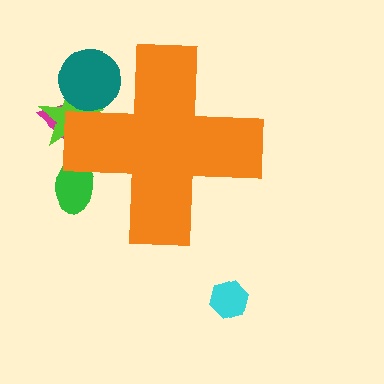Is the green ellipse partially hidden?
Yes, the green ellipse is partially hidden behind the orange cross.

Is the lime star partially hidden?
Yes, the lime star is partially hidden behind the orange cross.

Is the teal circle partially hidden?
Yes, the teal circle is partially hidden behind the orange cross.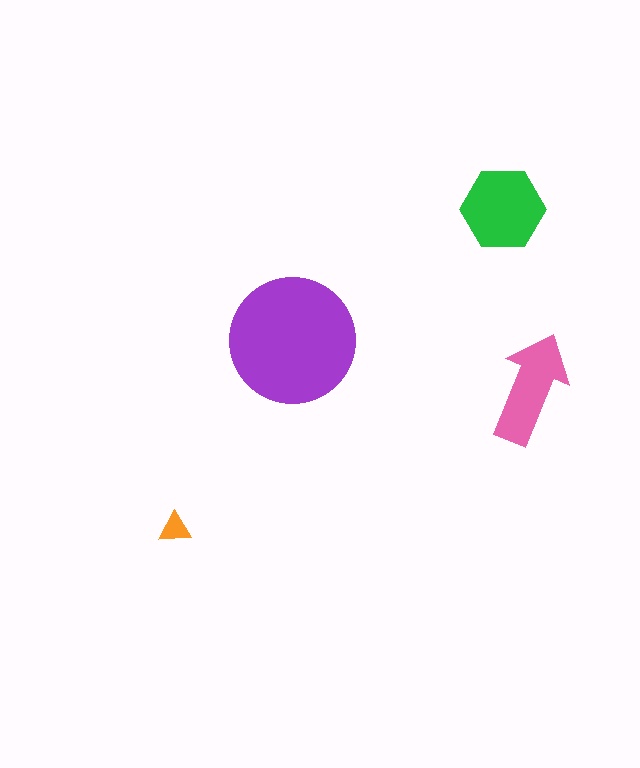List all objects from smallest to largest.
The orange triangle, the pink arrow, the green hexagon, the purple circle.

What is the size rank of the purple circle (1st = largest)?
1st.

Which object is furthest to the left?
The orange triangle is leftmost.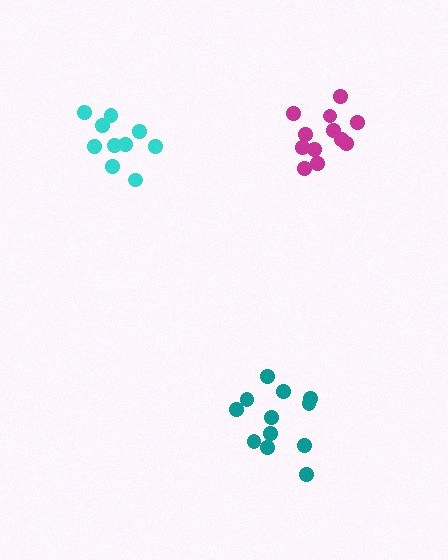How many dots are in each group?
Group 1: 10 dots, Group 2: 12 dots, Group 3: 12 dots (34 total).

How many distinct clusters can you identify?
There are 3 distinct clusters.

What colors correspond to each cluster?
The clusters are colored: cyan, magenta, teal.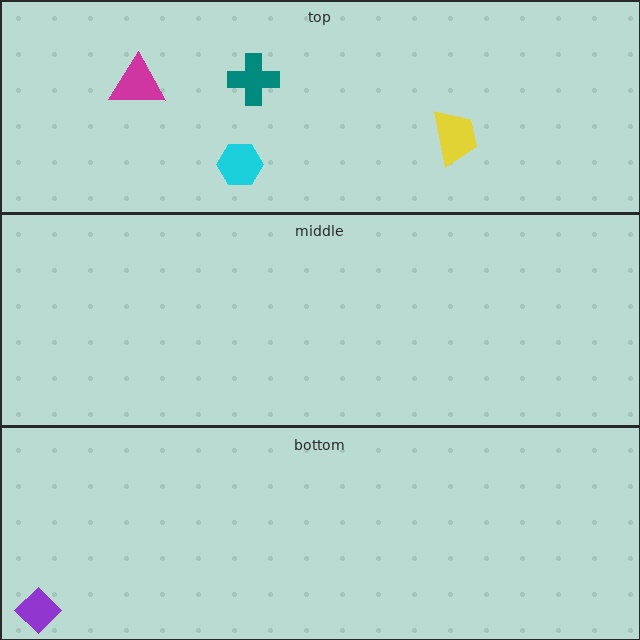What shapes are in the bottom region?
The purple diamond.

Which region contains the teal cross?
The top region.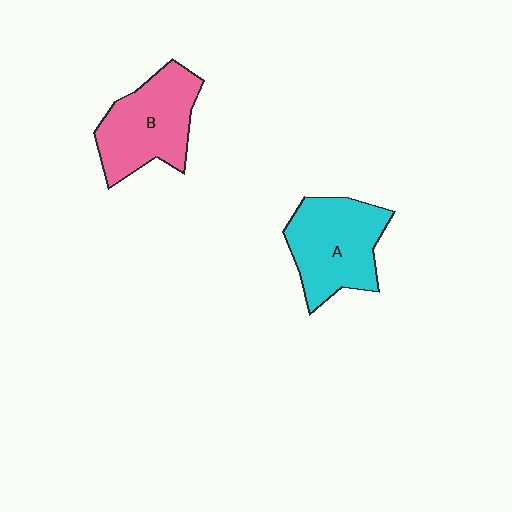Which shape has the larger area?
Shape A (cyan).